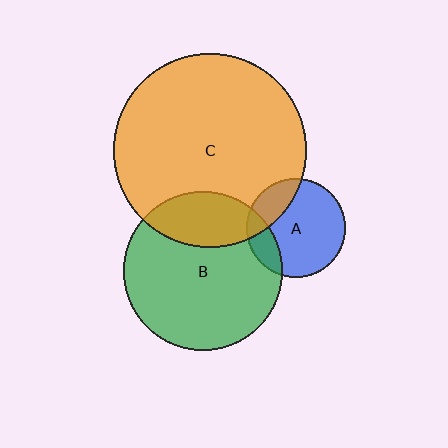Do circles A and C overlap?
Yes.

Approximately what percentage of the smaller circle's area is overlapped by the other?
Approximately 20%.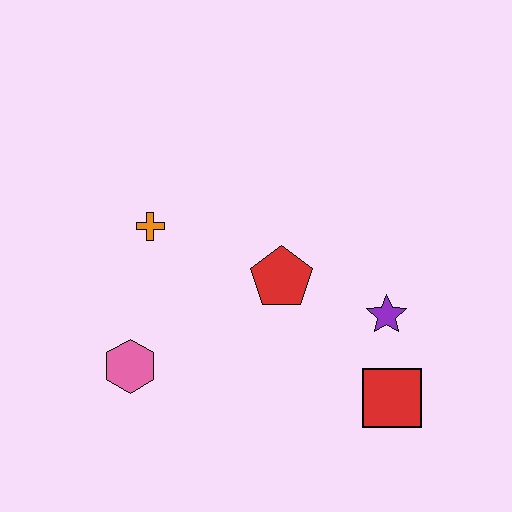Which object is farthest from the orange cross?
The red square is farthest from the orange cross.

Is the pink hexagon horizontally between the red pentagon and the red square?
No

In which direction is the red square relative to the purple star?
The red square is below the purple star.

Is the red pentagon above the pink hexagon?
Yes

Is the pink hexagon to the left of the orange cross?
Yes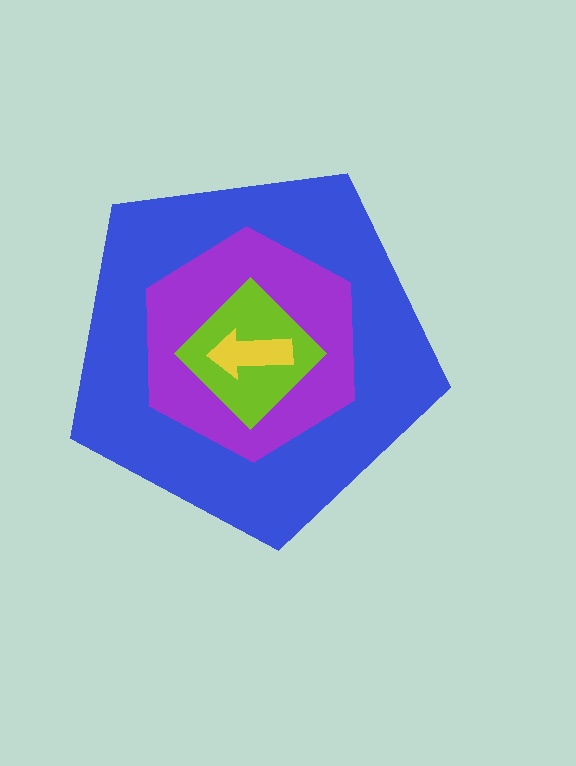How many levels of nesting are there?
4.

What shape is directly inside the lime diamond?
The yellow arrow.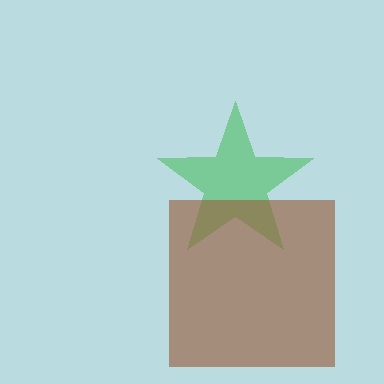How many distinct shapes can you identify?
There are 2 distinct shapes: a green star, a brown square.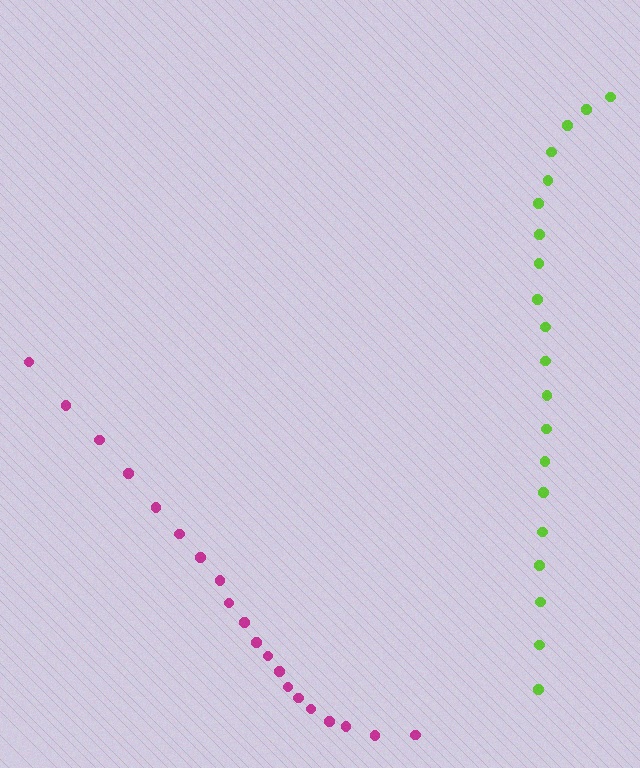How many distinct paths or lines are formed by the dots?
There are 2 distinct paths.